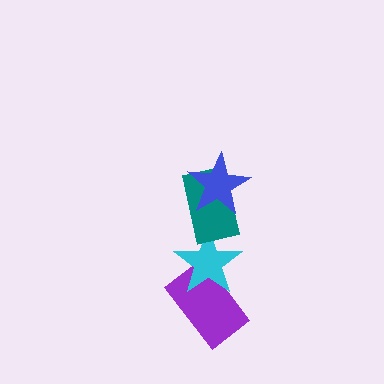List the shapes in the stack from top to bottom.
From top to bottom: the blue star, the teal rectangle, the cyan star, the purple rectangle.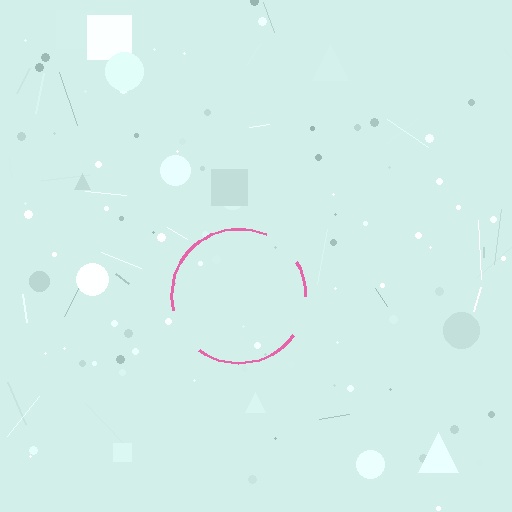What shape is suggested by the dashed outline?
The dashed outline suggests a circle.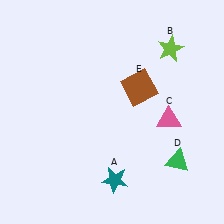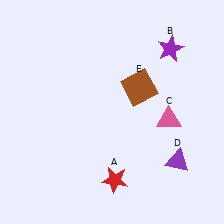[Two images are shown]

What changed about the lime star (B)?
In Image 1, B is lime. In Image 2, it changed to purple.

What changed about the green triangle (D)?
In Image 1, D is green. In Image 2, it changed to purple.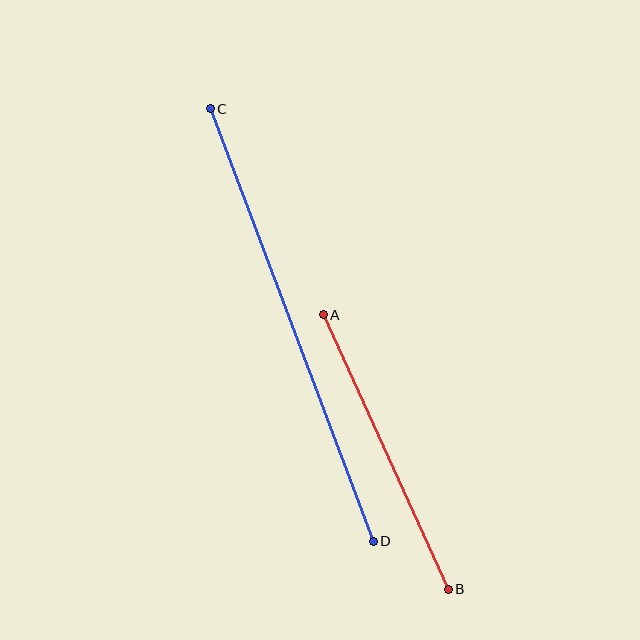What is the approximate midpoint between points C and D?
The midpoint is at approximately (292, 325) pixels.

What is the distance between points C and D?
The distance is approximately 462 pixels.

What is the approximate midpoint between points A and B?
The midpoint is at approximately (386, 452) pixels.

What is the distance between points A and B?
The distance is approximately 302 pixels.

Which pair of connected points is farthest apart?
Points C and D are farthest apart.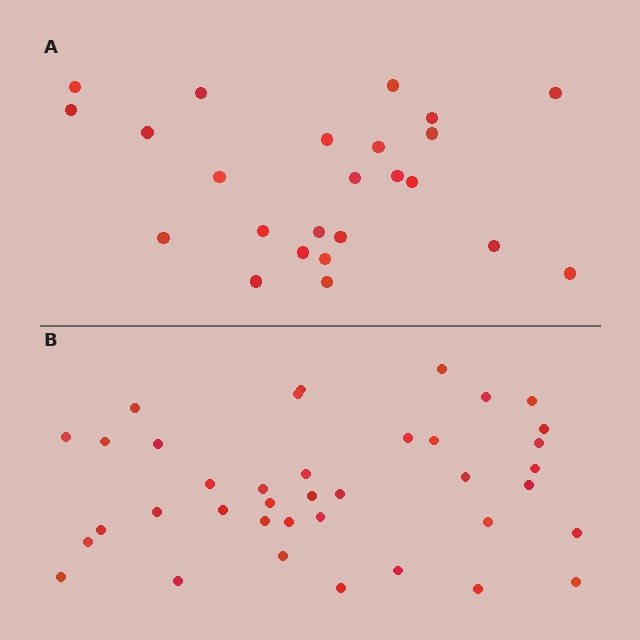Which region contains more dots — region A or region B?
Region B (the bottom region) has more dots.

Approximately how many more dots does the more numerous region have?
Region B has approximately 15 more dots than region A.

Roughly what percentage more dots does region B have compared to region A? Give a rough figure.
About 60% more.